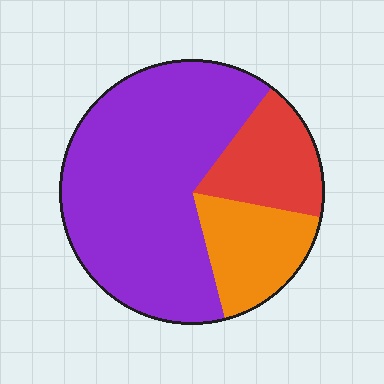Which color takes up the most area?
Purple, at roughly 65%.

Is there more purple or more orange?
Purple.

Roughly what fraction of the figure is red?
Red takes up about one sixth (1/6) of the figure.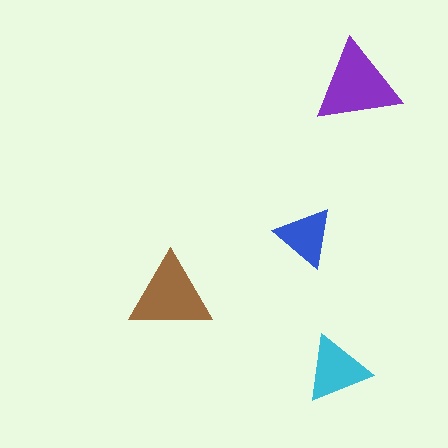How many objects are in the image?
There are 4 objects in the image.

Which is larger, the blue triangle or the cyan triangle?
The cyan one.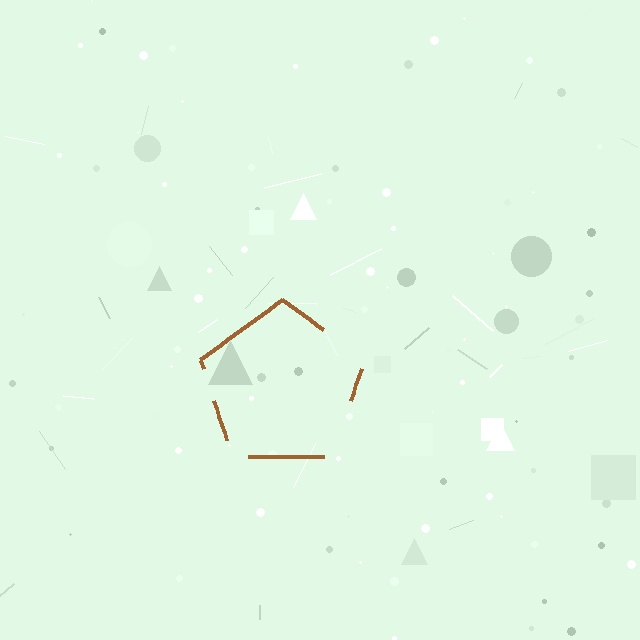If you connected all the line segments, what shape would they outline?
They would outline a pentagon.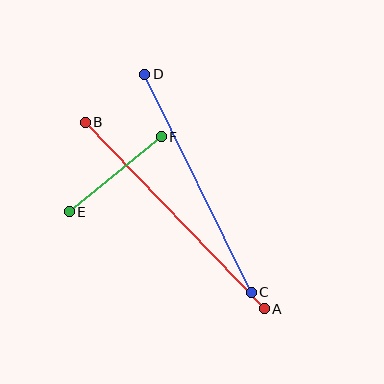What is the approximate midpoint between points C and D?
The midpoint is at approximately (198, 183) pixels.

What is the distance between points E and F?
The distance is approximately 118 pixels.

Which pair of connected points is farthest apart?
Points A and B are farthest apart.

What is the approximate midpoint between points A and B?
The midpoint is at approximately (175, 215) pixels.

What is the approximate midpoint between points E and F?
The midpoint is at approximately (115, 174) pixels.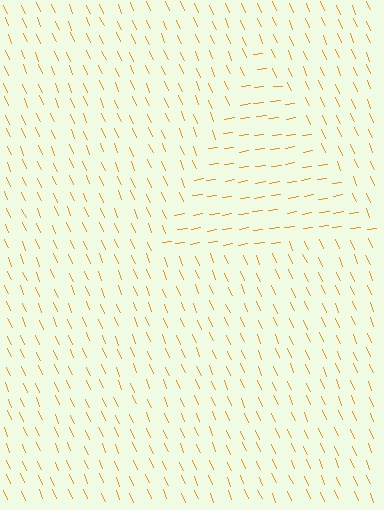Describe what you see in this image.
The image is filled with small orange line segments. A triangle region in the image has lines oriented differently from the surrounding lines, creating a visible texture boundary.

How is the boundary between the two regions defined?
The boundary is defined purely by a change in line orientation (approximately 74 degrees difference). All lines are the same color and thickness.